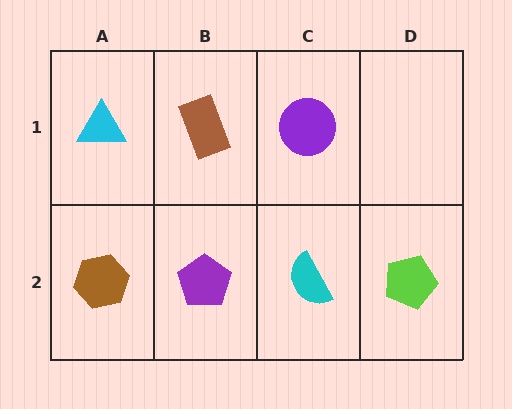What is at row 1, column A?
A cyan triangle.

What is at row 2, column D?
A lime pentagon.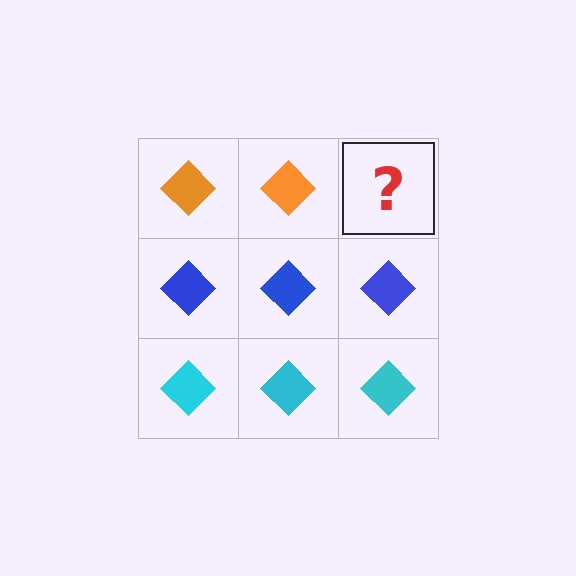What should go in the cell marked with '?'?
The missing cell should contain an orange diamond.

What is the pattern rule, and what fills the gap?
The rule is that each row has a consistent color. The gap should be filled with an orange diamond.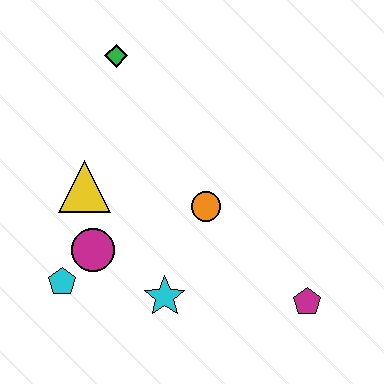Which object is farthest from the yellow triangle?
The magenta pentagon is farthest from the yellow triangle.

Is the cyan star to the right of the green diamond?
Yes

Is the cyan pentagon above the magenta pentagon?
Yes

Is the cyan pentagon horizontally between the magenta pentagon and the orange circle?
No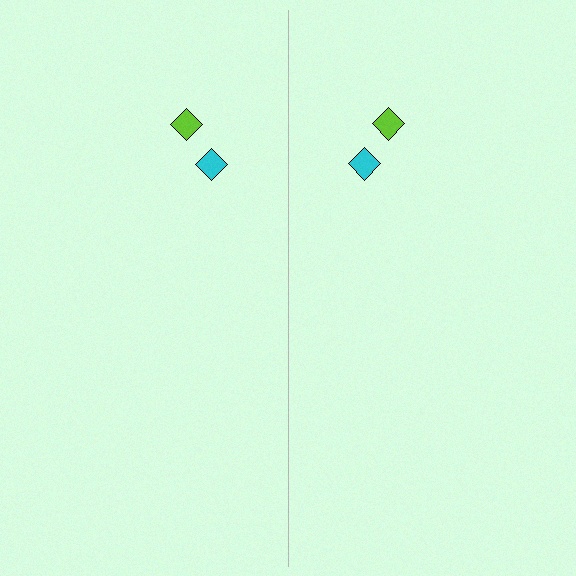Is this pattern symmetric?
Yes, this pattern has bilateral (reflection) symmetry.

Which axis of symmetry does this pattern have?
The pattern has a vertical axis of symmetry running through the center of the image.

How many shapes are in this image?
There are 4 shapes in this image.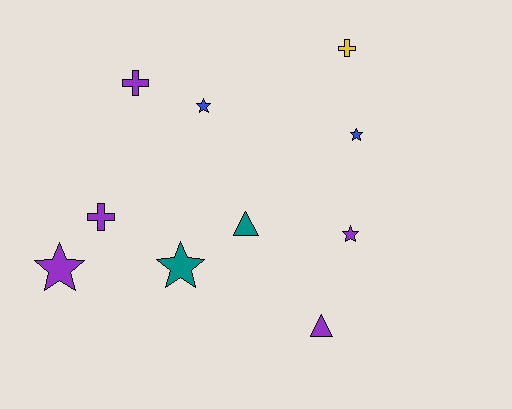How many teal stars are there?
There is 1 teal star.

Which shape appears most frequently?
Star, with 5 objects.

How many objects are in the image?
There are 10 objects.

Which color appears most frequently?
Purple, with 5 objects.